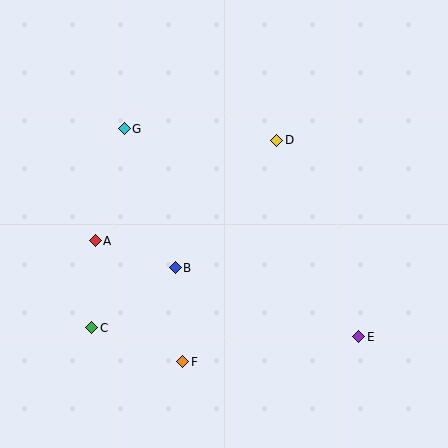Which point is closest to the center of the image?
Point B at (175, 268) is closest to the center.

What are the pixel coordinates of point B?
Point B is at (175, 268).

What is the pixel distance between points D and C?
The distance between D and C is 263 pixels.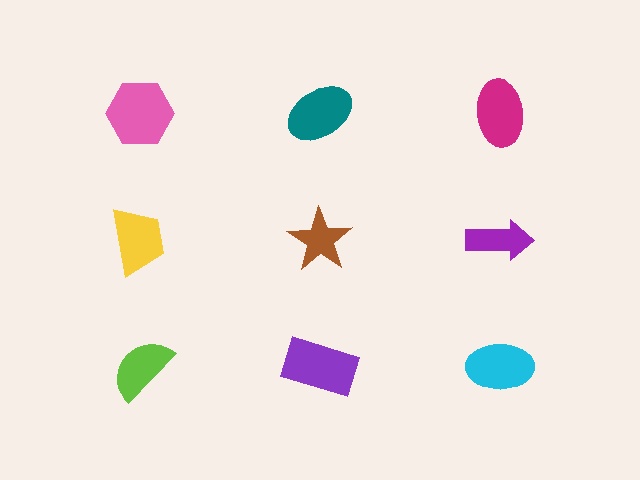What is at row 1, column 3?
A magenta ellipse.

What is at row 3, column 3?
A cyan ellipse.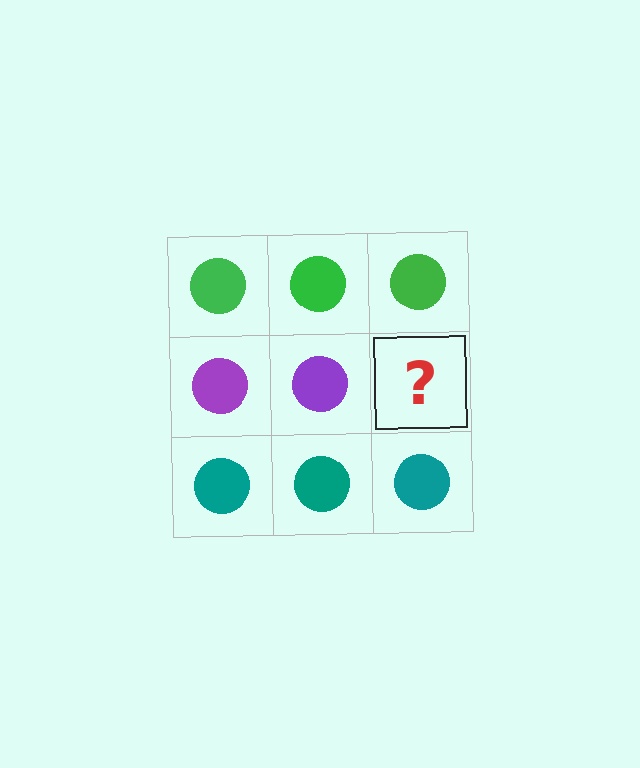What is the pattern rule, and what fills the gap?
The rule is that each row has a consistent color. The gap should be filled with a purple circle.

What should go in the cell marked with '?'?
The missing cell should contain a purple circle.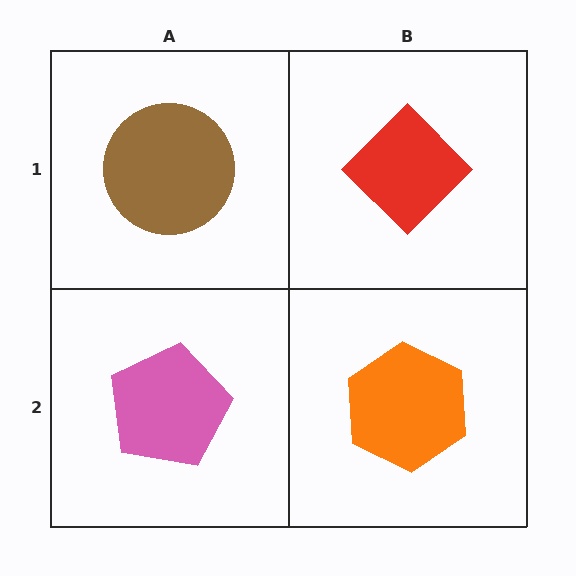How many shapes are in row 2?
2 shapes.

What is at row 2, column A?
A pink pentagon.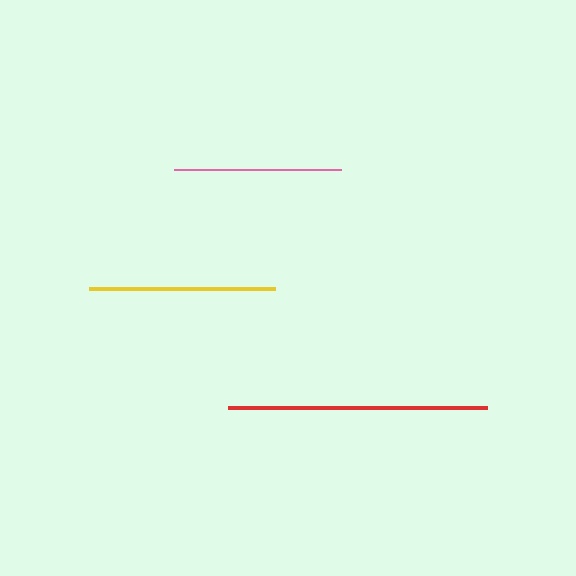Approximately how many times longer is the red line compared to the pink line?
The red line is approximately 1.5 times the length of the pink line.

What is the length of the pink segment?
The pink segment is approximately 167 pixels long.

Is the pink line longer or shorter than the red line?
The red line is longer than the pink line.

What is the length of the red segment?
The red segment is approximately 259 pixels long.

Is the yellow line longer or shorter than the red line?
The red line is longer than the yellow line.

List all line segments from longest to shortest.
From longest to shortest: red, yellow, pink.